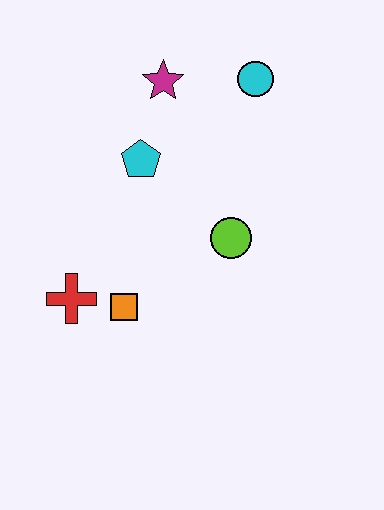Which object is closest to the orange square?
The red cross is closest to the orange square.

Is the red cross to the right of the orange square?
No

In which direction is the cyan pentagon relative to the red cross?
The cyan pentagon is above the red cross.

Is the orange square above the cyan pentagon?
No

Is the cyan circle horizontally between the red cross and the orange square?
No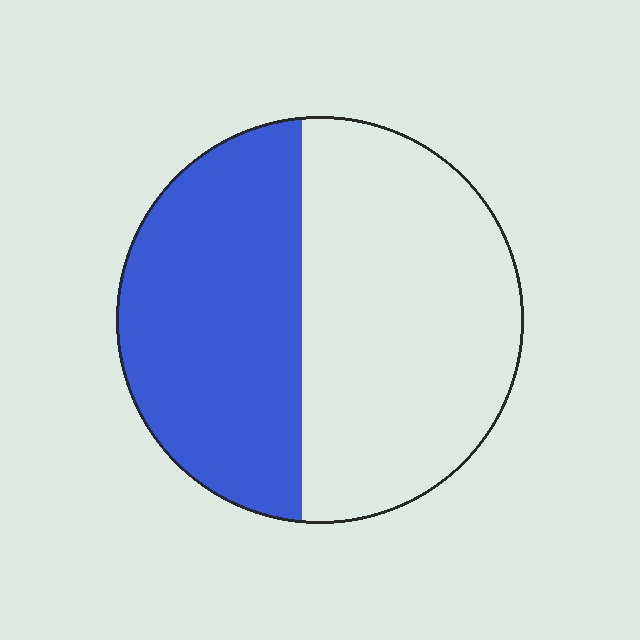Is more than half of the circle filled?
No.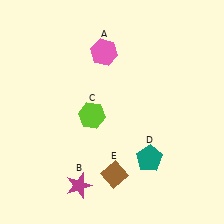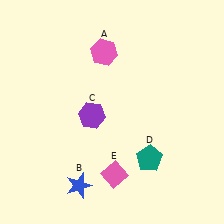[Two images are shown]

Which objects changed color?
B changed from magenta to blue. C changed from lime to purple. E changed from brown to pink.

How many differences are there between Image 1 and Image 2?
There are 3 differences between the two images.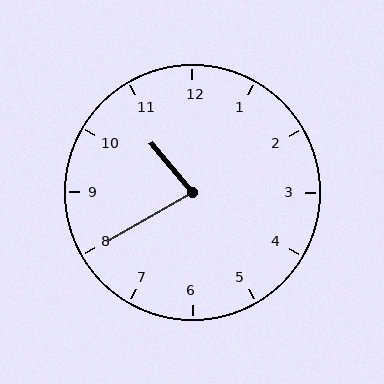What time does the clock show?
10:40.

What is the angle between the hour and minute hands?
Approximately 80 degrees.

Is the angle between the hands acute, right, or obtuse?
It is acute.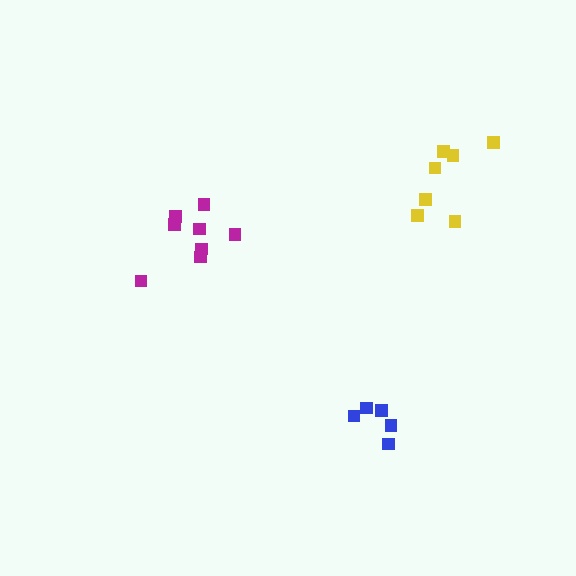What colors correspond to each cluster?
The clusters are colored: magenta, blue, yellow.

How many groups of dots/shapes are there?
There are 3 groups.